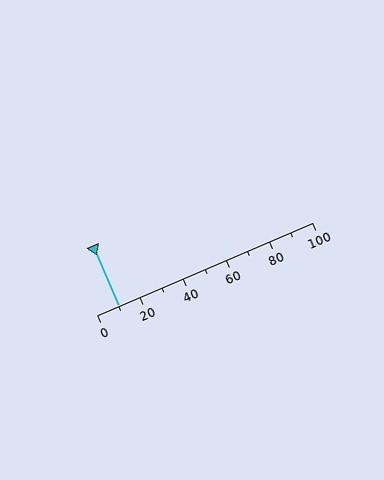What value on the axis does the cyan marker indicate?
The marker indicates approximately 10.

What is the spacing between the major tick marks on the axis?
The major ticks are spaced 20 apart.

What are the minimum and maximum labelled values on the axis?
The axis runs from 0 to 100.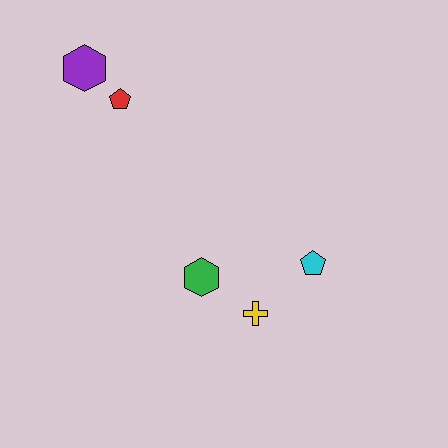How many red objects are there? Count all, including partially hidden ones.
There is 1 red object.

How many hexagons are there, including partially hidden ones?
There are 2 hexagons.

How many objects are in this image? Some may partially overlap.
There are 5 objects.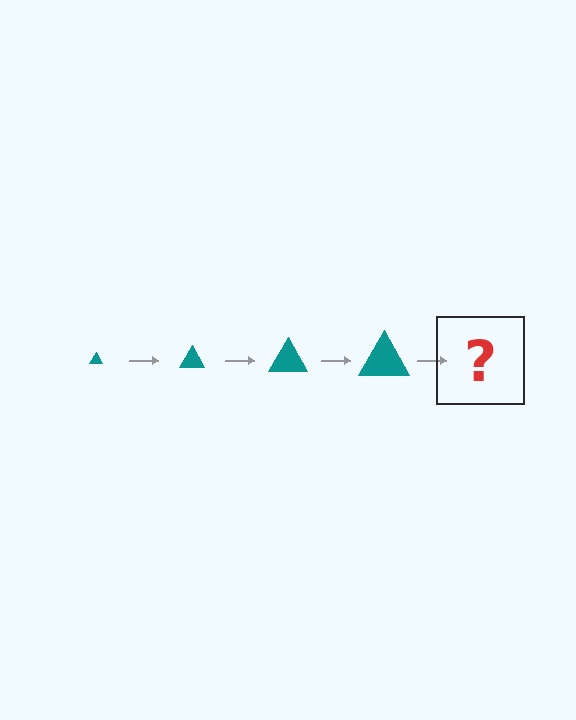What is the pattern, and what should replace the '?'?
The pattern is that the triangle gets progressively larger each step. The '?' should be a teal triangle, larger than the previous one.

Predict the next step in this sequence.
The next step is a teal triangle, larger than the previous one.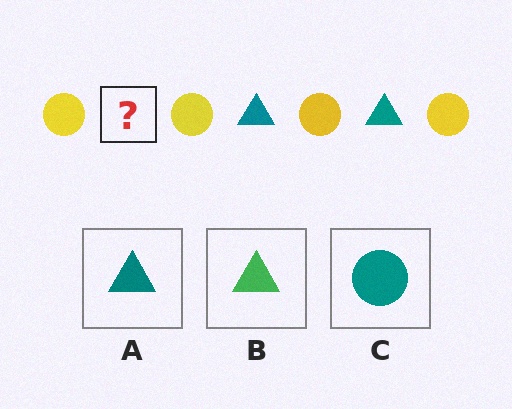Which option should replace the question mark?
Option A.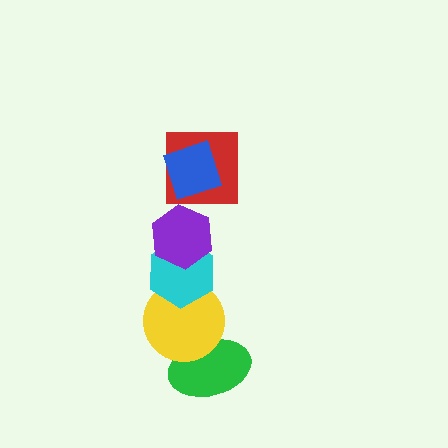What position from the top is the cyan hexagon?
The cyan hexagon is 4th from the top.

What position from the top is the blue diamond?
The blue diamond is 1st from the top.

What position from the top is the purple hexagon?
The purple hexagon is 3rd from the top.